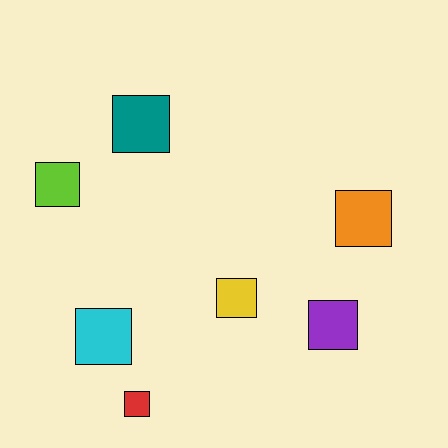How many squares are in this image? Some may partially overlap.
There are 7 squares.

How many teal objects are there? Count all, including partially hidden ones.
There is 1 teal object.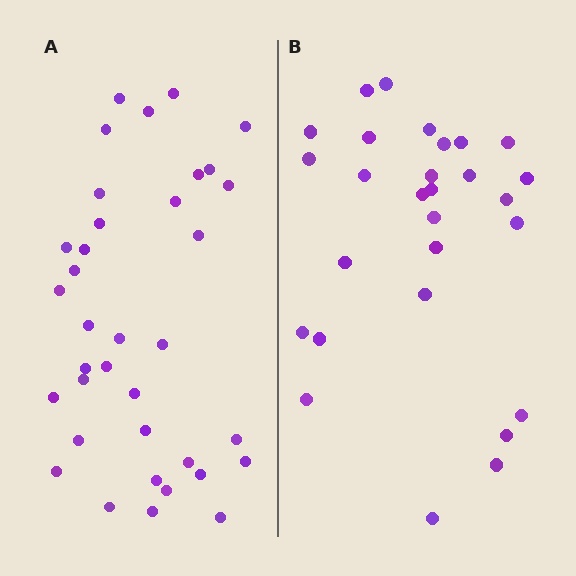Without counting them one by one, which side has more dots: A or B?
Region A (the left region) has more dots.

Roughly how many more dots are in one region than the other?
Region A has roughly 8 or so more dots than region B.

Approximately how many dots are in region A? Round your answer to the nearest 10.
About 40 dots. (The exact count is 36, which rounds to 40.)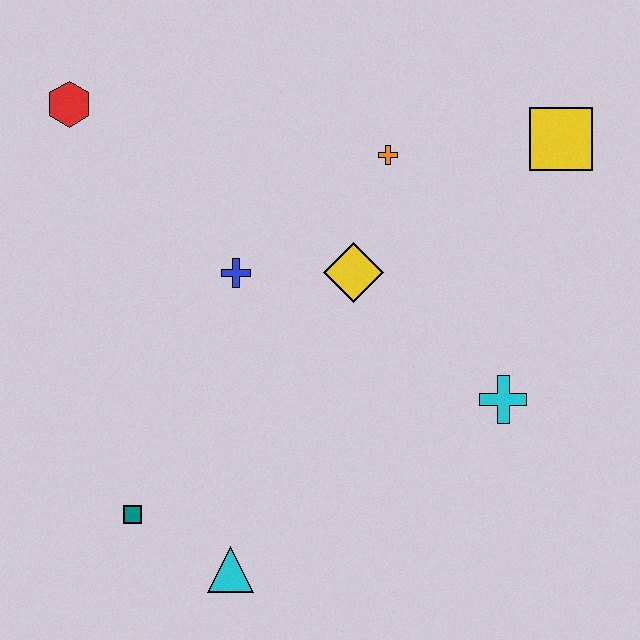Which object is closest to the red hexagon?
The blue cross is closest to the red hexagon.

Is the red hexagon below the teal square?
No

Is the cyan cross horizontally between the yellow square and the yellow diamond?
Yes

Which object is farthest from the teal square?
The yellow square is farthest from the teal square.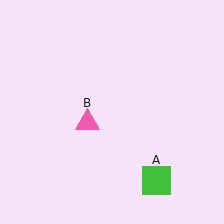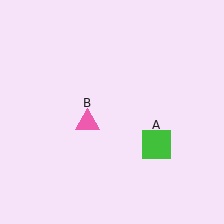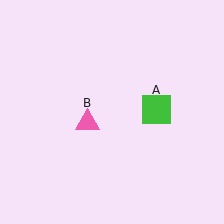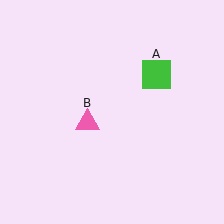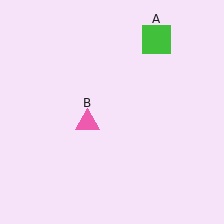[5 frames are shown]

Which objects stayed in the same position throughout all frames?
Pink triangle (object B) remained stationary.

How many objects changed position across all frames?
1 object changed position: green square (object A).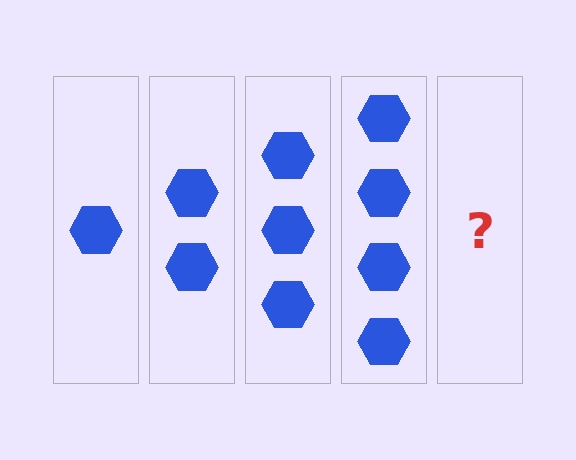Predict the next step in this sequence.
The next step is 5 hexagons.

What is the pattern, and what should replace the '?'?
The pattern is that each step adds one more hexagon. The '?' should be 5 hexagons.